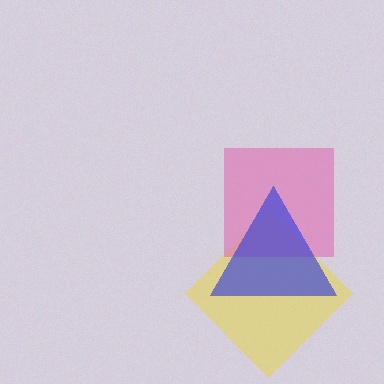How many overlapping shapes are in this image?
There are 3 overlapping shapes in the image.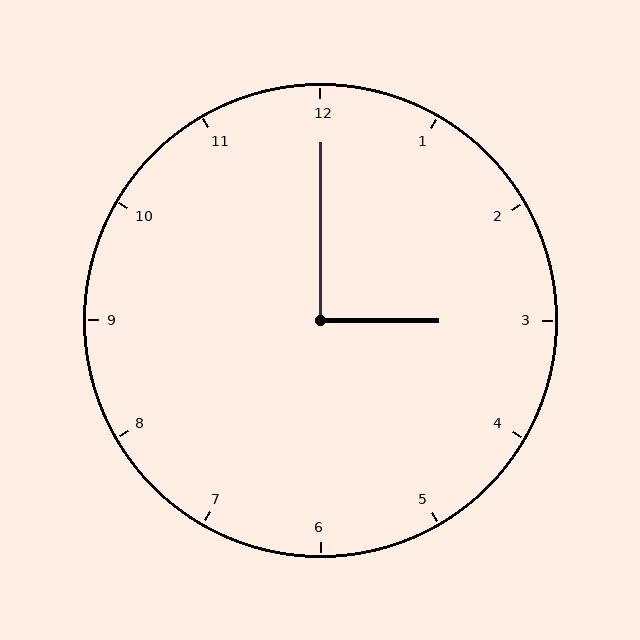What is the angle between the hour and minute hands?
Approximately 90 degrees.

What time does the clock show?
3:00.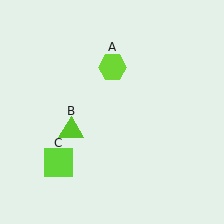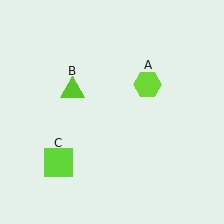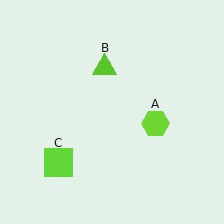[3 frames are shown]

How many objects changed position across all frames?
2 objects changed position: lime hexagon (object A), lime triangle (object B).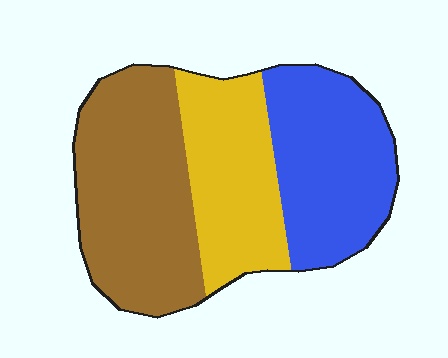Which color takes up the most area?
Brown, at roughly 40%.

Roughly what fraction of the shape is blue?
Blue takes up about one third (1/3) of the shape.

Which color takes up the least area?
Yellow, at roughly 30%.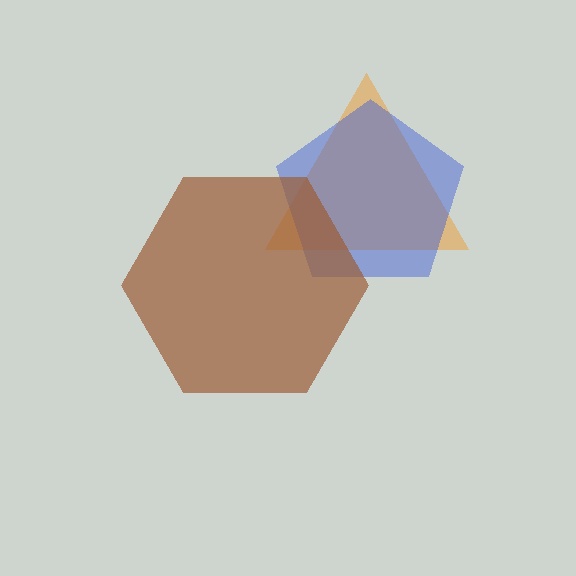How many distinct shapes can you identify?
There are 3 distinct shapes: an orange triangle, a blue pentagon, a brown hexagon.